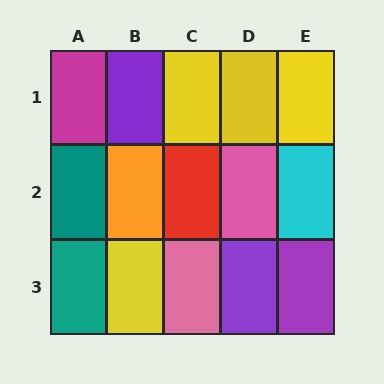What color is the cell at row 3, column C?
Pink.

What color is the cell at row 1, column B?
Purple.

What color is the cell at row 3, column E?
Purple.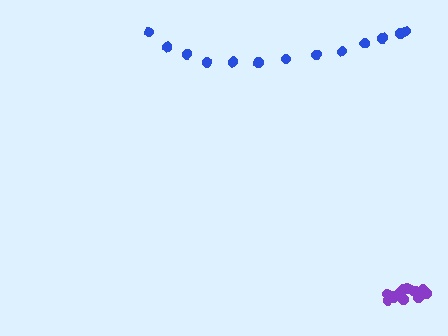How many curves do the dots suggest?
There are 2 distinct paths.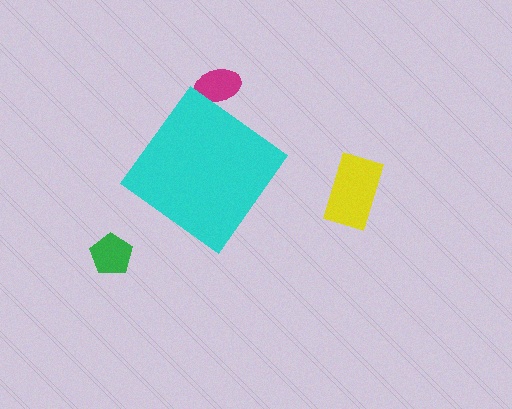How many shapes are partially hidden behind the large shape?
1 shape is partially hidden.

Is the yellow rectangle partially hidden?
No, the yellow rectangle is fully visible.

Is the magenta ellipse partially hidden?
Yes, the magenta ellipse is partially hidden behind the cyan diamond.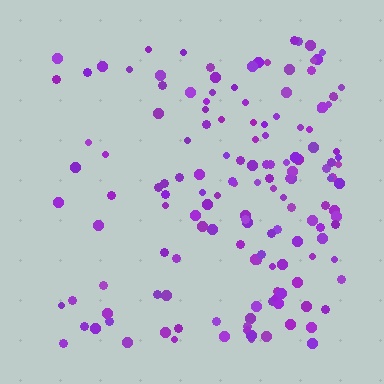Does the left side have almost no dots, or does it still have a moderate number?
Still a moderate number, just noticeably fewer than the right.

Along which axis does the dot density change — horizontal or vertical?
Horizontal.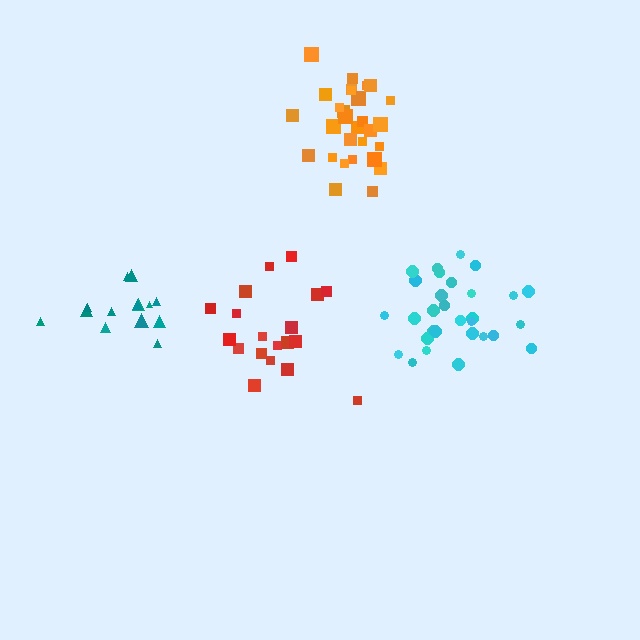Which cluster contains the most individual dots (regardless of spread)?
Cyan (30).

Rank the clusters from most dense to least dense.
orange, cyan, teal, red.